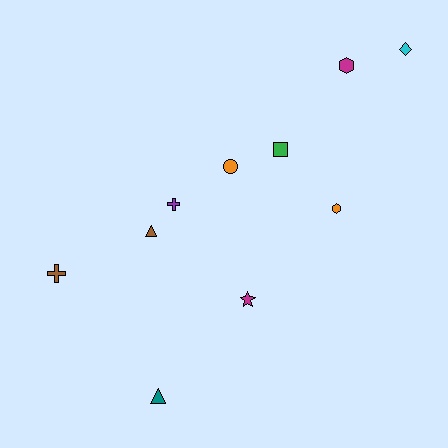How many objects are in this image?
There are 10 objects.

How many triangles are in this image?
There are 2 triangles.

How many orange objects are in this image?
There are 2 orange objects.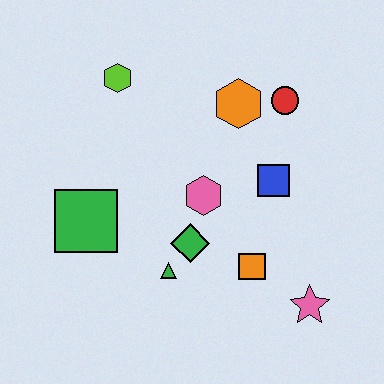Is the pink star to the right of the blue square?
Yes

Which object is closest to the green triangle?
The green diamond is closest to the green triangle.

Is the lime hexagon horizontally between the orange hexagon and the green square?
Yes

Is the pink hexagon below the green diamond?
No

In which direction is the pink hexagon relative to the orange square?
The pink hexagon is above the orange square.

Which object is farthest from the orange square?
The lime hexagon is farthest from the orange square.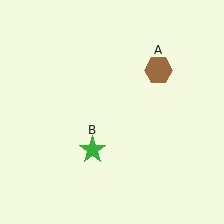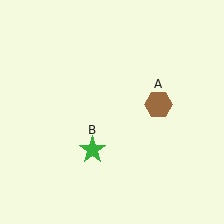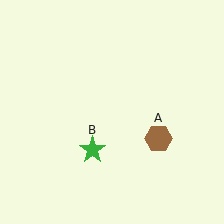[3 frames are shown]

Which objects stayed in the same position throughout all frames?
Green star (object B) remained stationary.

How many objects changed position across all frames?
1 object changed position: brown hexagon (object A).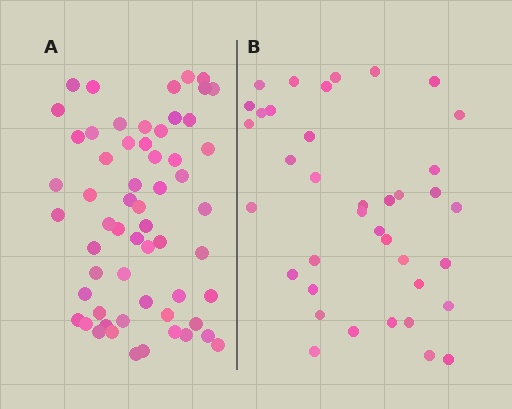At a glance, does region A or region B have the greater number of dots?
Region A (the left region) has more dots.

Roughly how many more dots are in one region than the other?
Region A has approximately 20 more dots than region B.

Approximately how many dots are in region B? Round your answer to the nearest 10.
About 40 dots. (The exact count is 38, which rounds to 40.)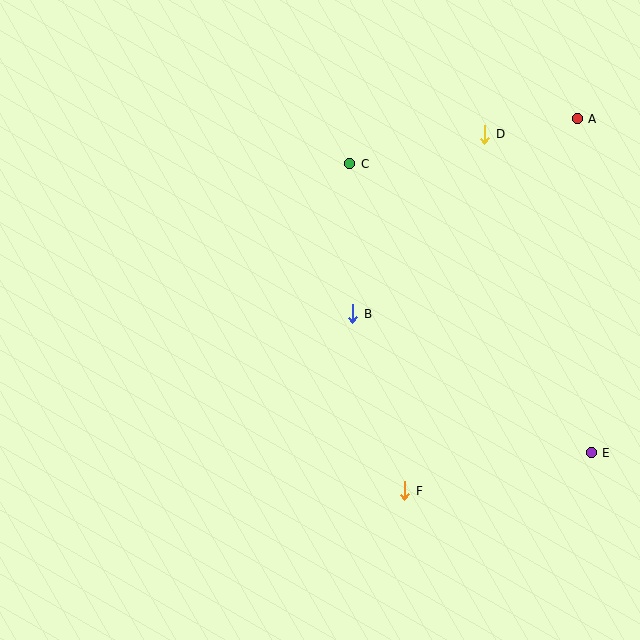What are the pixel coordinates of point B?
Point B is at (353, 314).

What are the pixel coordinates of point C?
Point C is at (350, 164).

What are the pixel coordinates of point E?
Point E is at (591, 453).